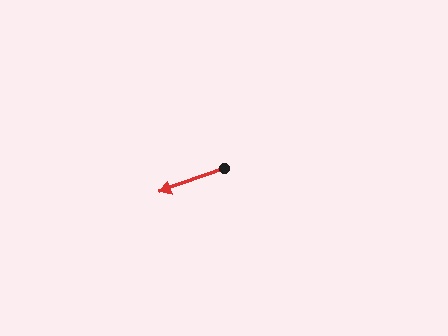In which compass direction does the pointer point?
West.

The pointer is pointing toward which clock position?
Roughly 8 o'clock.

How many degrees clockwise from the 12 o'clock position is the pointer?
Approximately 250 degrees.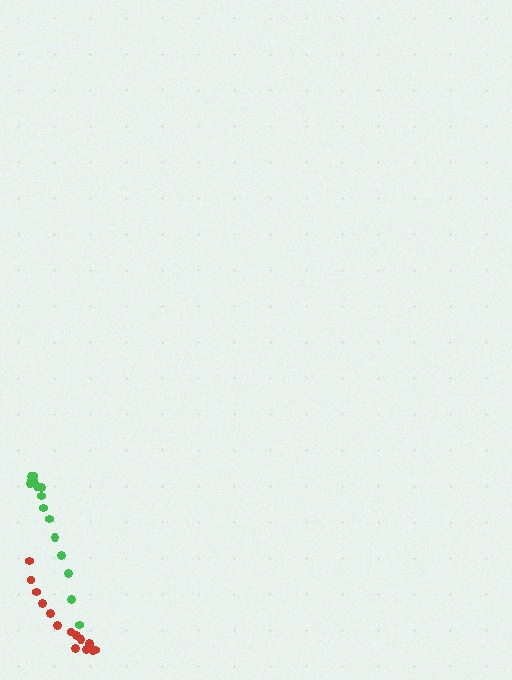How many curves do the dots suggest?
There are 2 distinct paths.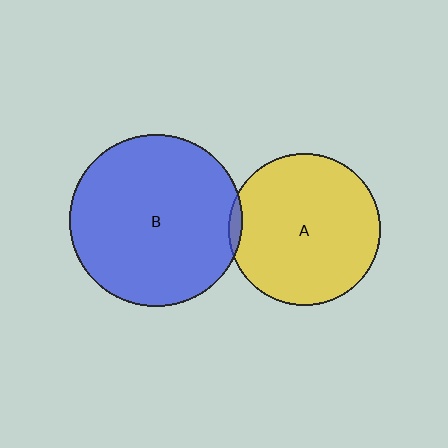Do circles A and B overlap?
Yes.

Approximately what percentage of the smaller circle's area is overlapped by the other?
Approximately 5%.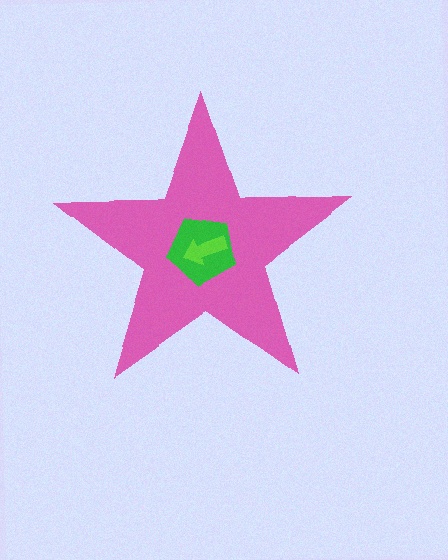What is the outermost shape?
The pink star.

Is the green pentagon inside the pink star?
Yes.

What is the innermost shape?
The lime arrow.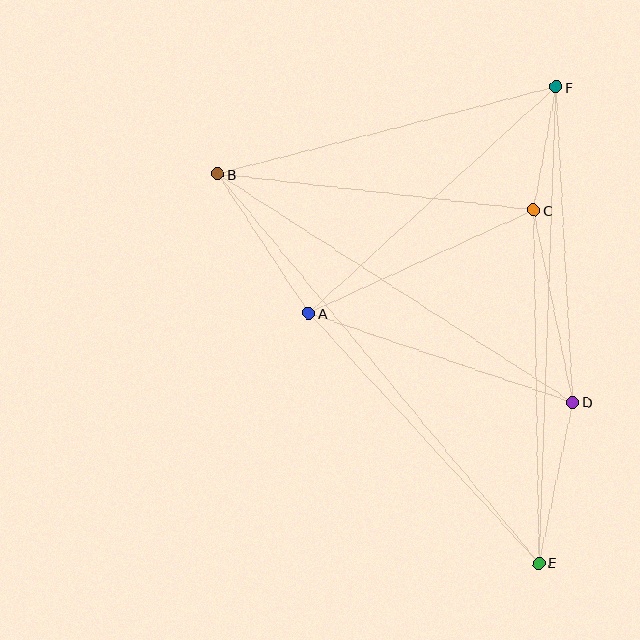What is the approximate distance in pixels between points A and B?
The distance between A and B is approximately 167 pixels.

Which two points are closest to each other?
Points C and F are closest to each other.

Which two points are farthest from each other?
Points B and E are farthest from each other.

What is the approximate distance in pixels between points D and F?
The distance between D and F is approximately 315 pixels.